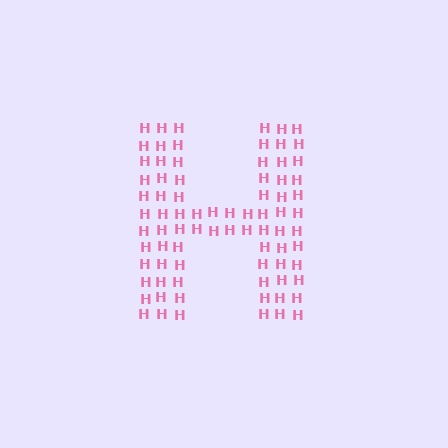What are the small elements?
The small elements are letter H's.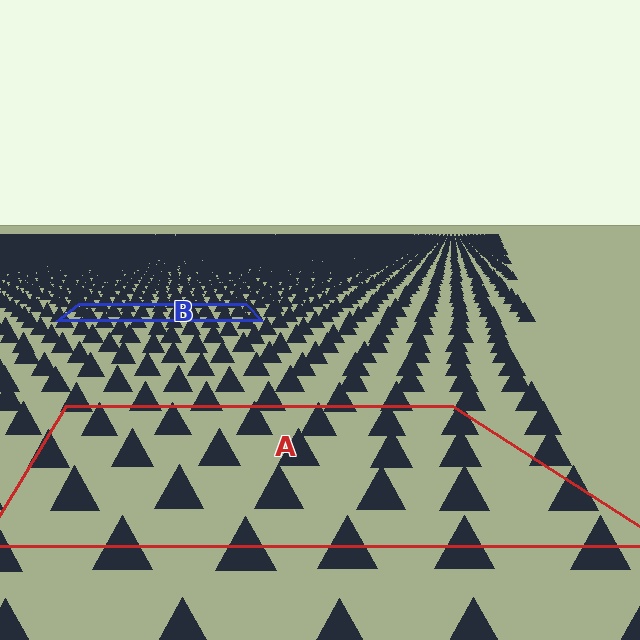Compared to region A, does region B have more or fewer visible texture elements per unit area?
Region B has more texture elements per unit area — they are packed more densely because it is farther away.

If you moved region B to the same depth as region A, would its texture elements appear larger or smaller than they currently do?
They would appear larger. At a closer depth, the same texture elements are projected at a bigger on-screen size.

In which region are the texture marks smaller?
The texture marks are smaller in region B, because it is farther away.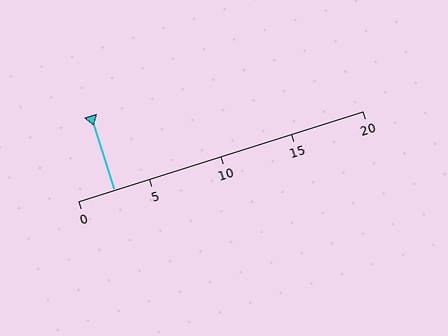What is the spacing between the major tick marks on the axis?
The major ticks are spaced 5 apart.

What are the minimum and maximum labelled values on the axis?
The axis runs from 0 to 20.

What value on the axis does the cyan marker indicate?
The marker indicates approximately 2.5.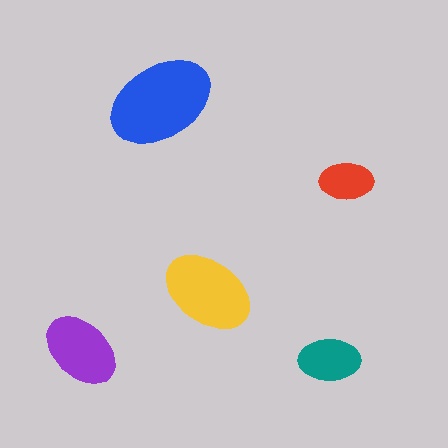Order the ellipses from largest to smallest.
the blue one, the yellow one, the purple one, the teal one, the red one.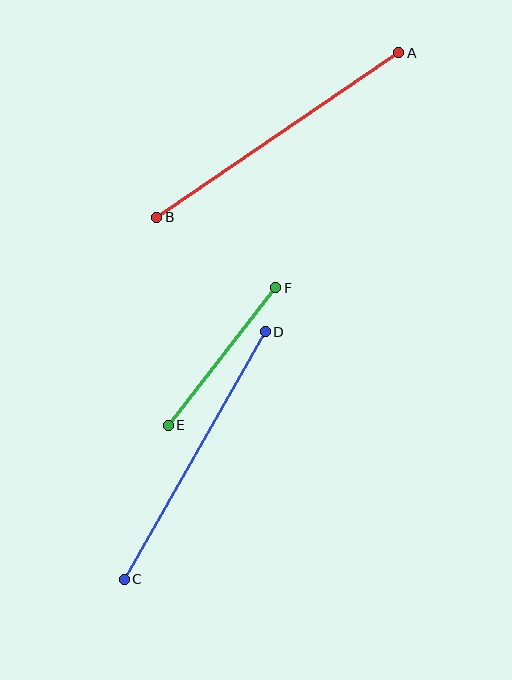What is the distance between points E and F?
The distance is approximately 174 pixels.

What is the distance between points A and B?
The distance is approximately 292 pixels.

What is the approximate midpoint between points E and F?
The midpoint is at approximately (222, 356) pixels.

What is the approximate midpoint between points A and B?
The midpoint is at approximately (278, 135) pixels.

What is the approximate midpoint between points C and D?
The midpoint is at approximately (195, 455) pixels.